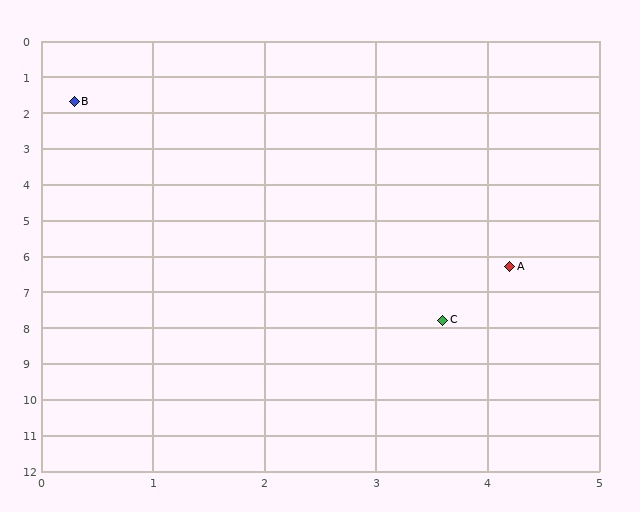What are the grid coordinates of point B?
Point B is at approximately (0.3, 1.7).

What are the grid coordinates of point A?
Point A is at approximately (4.2, 6.3).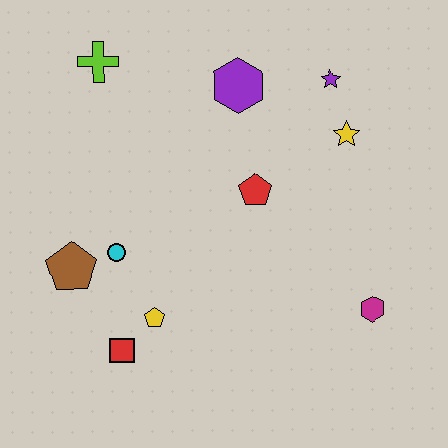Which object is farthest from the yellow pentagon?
The purple star is farthest from the yellow pentagon.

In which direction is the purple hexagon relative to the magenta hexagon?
The purple hexagon is above the magenta hexagon.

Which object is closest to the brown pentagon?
The cyan circle is closest to the brown pentagon.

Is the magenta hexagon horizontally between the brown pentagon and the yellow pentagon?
No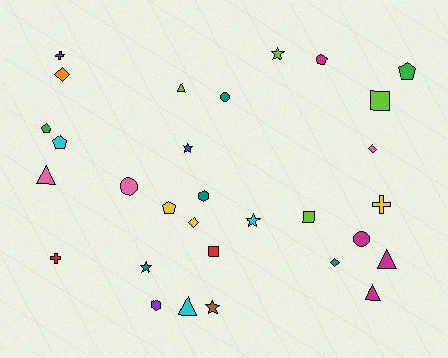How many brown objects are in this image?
There is 1 brown object.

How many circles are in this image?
There are 3 circles.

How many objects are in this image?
There are 30 objects.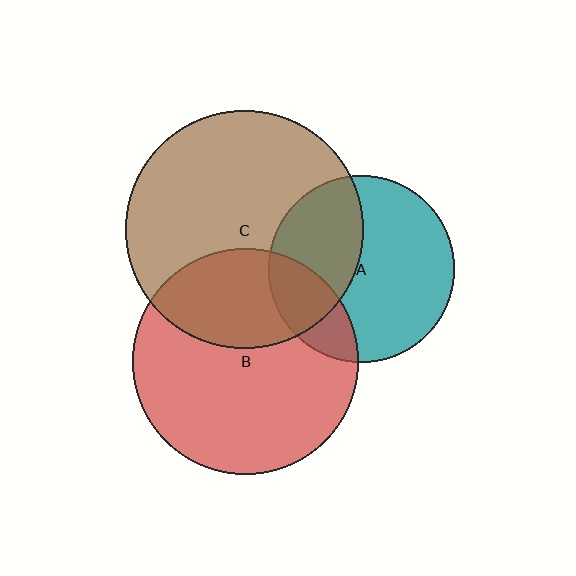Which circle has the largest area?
Circle C (brown).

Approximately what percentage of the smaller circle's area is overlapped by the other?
Approximately 35%.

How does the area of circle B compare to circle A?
Approximately 1.5 times.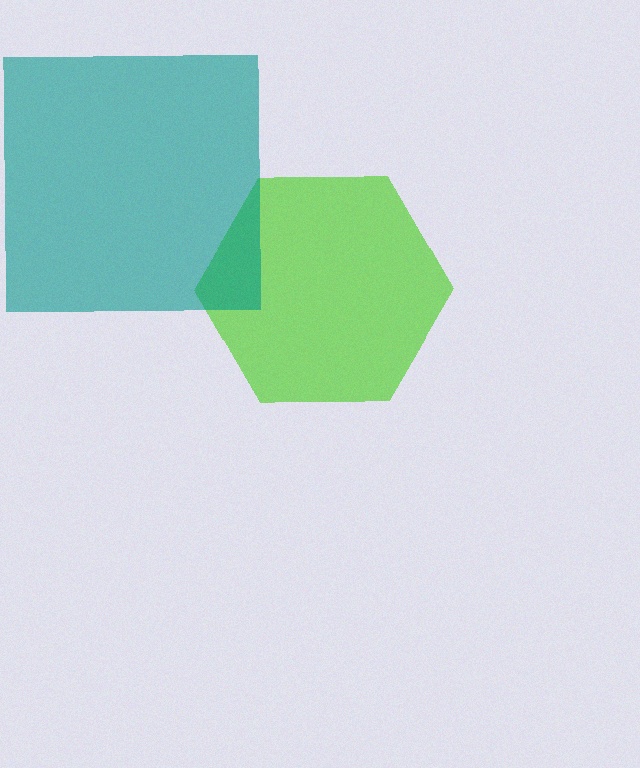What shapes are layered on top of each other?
The layered shapes are: a lime hexagon, a teal square.